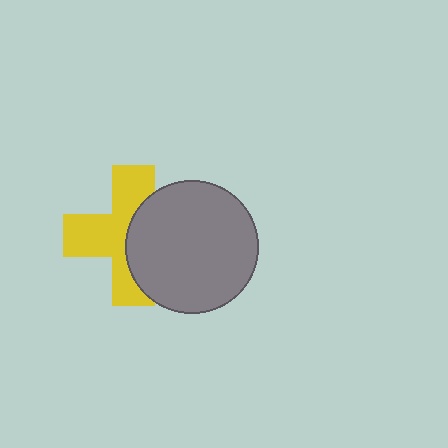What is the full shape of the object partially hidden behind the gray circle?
The partially hidden object is a yellow cross.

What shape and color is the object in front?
The object in front is a gray circle.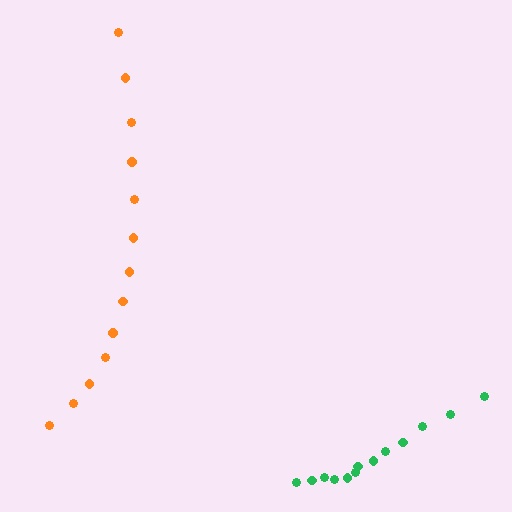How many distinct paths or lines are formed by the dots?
There are 2 distinct paths.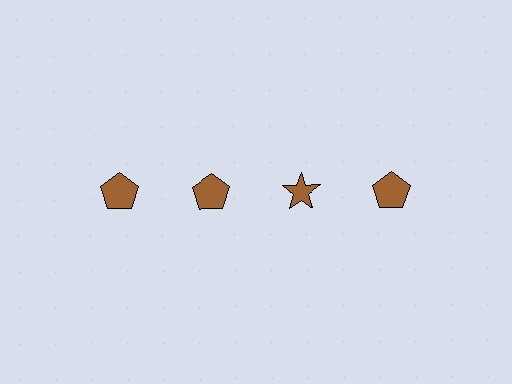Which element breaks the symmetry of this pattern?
The brown star in the top row, center column breaks the symmetry. All other shapes are brown pentagons.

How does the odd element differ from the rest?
It has a different shape: star instead of pentagon.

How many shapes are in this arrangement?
There are 4 shapes arranged in a grid pattern.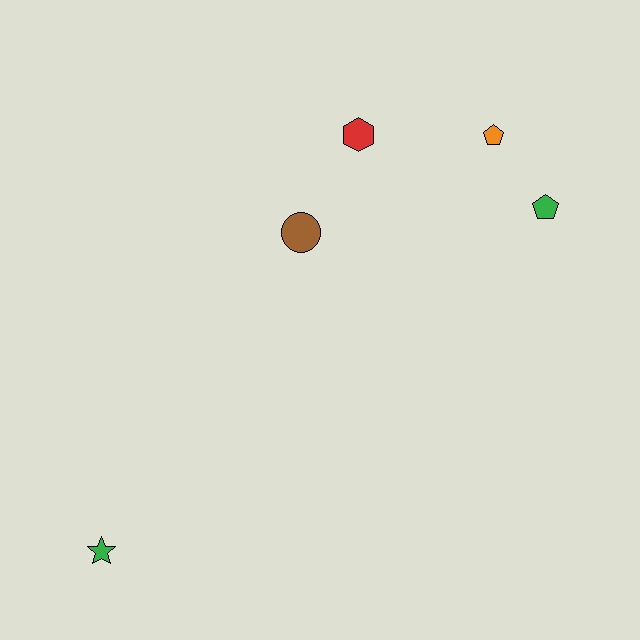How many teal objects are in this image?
There are no teal objects.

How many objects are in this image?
There are 5 objects.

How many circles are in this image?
There is 1 circle.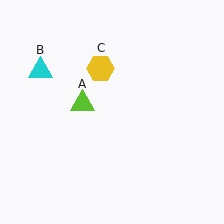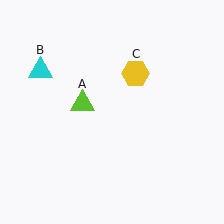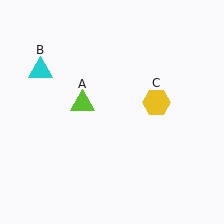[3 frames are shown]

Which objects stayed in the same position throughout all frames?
Lime triangle (object A) and cyan triangle (object B) remained stationary.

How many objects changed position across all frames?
1 object changed position: yellow hexagon (object C).